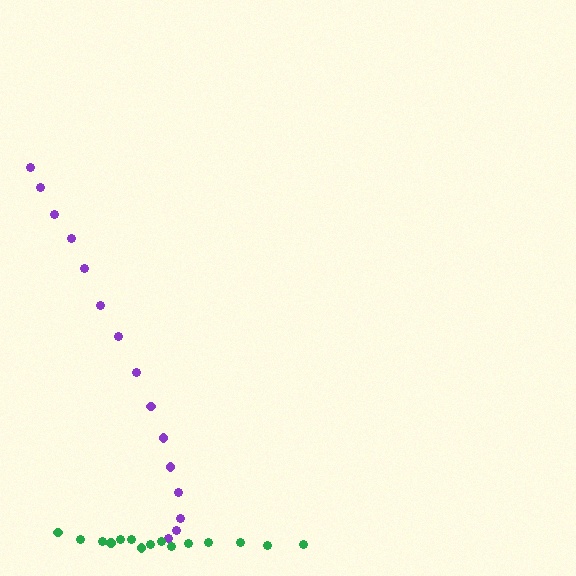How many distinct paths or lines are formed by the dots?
There are 2 distinct paths.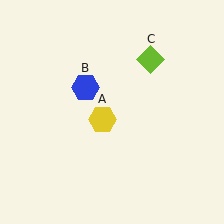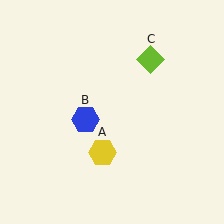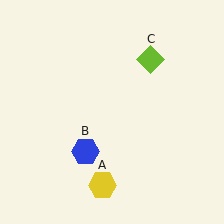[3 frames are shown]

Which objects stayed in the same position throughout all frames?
Lime diamond (object C) remained stationary.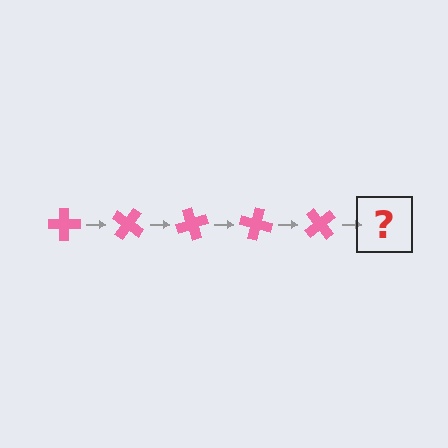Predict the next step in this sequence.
The next step is a pink cross rotated 175 degrees.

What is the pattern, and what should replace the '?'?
The pattern is that the cross rotates 35 degrees each step. The '?' should be a pink cross rotated 175 degrees.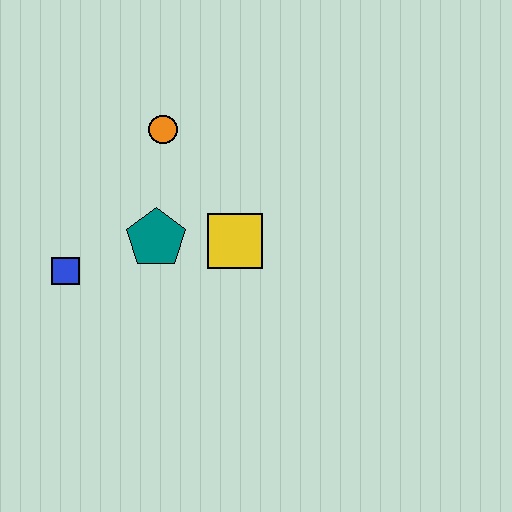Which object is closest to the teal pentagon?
The yellow square is closest to the teal pentagon.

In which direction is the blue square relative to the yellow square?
The blue square is to the left of the yellow square.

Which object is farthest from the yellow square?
The blue square is farthest from the yellow square.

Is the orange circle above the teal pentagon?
Yes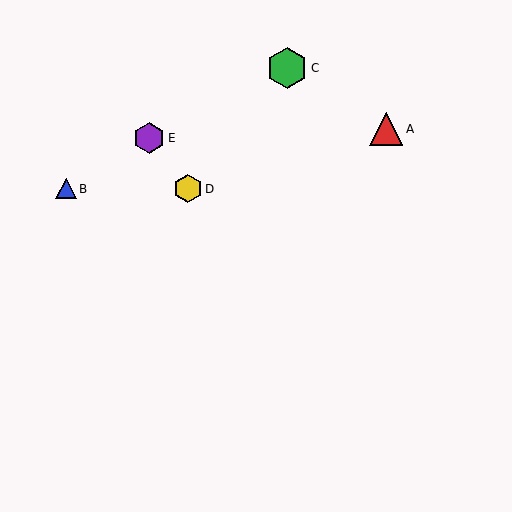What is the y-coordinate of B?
Object B is at y≈189.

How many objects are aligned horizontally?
2 objects (B, D) are aligned horizontally.